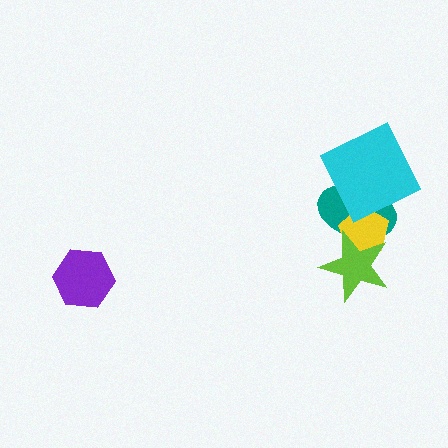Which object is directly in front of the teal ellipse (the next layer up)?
The yellow pentagon is directly in front of the teal ellipse.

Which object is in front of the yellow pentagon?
The lime star is in front of the yellow pentagon.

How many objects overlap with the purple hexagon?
0 objects overlap with the purple hexagon.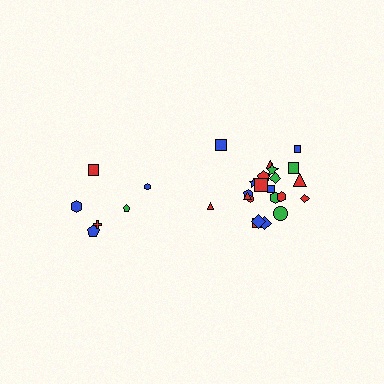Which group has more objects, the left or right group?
The right group.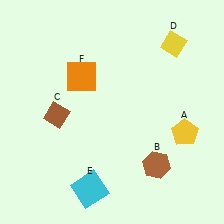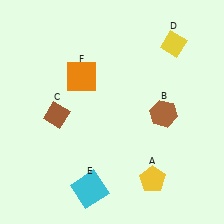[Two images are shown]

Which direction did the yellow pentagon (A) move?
The yellow pentagon (A) moved down.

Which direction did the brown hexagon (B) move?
The brown hexagon (B) moved up.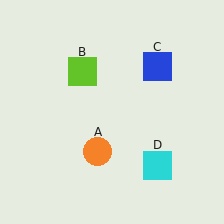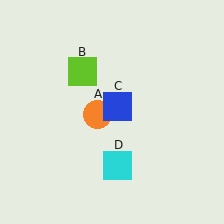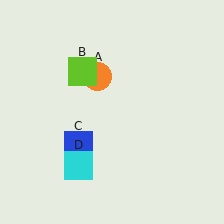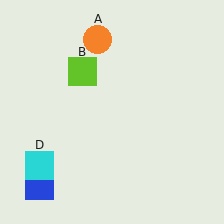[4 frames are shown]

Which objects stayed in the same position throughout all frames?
Lime square (object B) remained stationary.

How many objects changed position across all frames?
3 objects changed position: orange circle (object A), blue square (object C), cyan square (object D).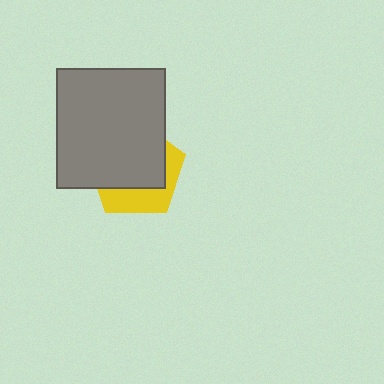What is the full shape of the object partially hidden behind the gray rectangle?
The partially hidden object is a yellow pentagon.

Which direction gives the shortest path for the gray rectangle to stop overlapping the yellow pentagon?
Moving toward the upper-left gives the shortest separation.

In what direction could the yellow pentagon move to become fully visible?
The yellow pentagon could move toward the lower-right. That would shift it out from behind the gray rectangle entirely.